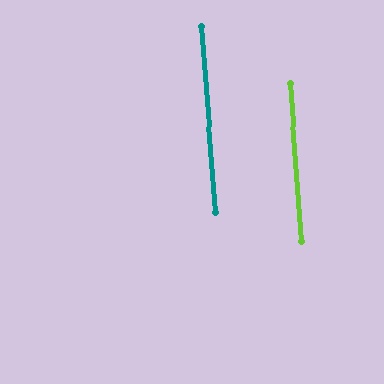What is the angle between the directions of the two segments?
Approximately 1 degree.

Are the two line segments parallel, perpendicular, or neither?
Parallel — their directions differ by only 0.6°.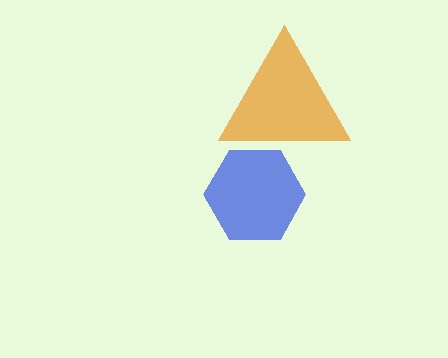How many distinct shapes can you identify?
There are 2 distinct shapes: a blue hexagon, an orange triangle.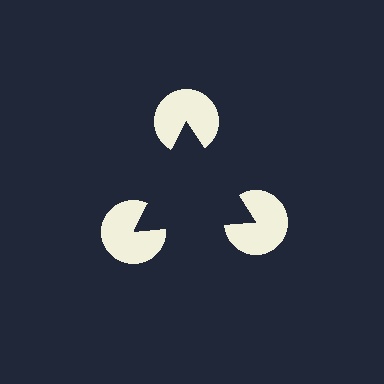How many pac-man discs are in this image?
There are 3 — one at each vertex of the illusory triangle.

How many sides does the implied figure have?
3 sides.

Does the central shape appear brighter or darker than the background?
It typically appears slightly darker than the background, even though no actual brightness change is drawn.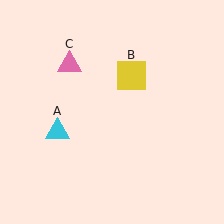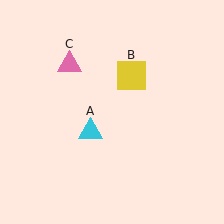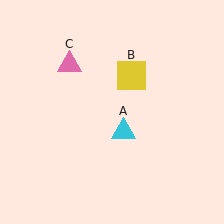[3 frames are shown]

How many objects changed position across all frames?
1 object changed position: cyan triangle (object A).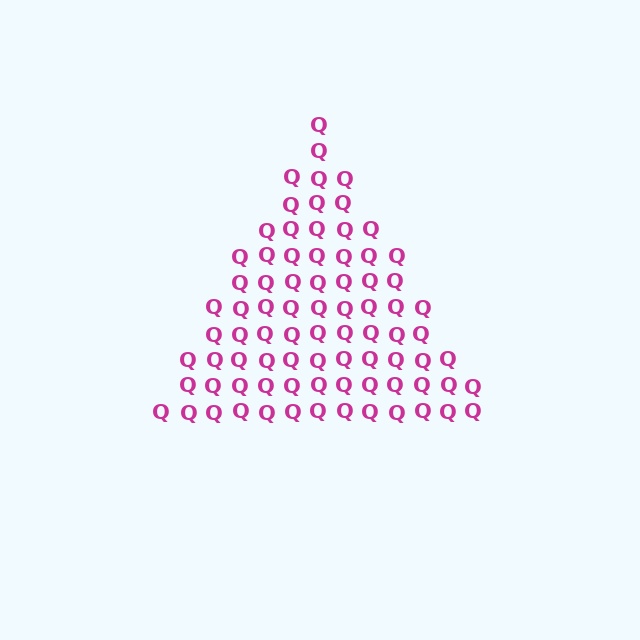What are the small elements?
The small elements are letter Q's.